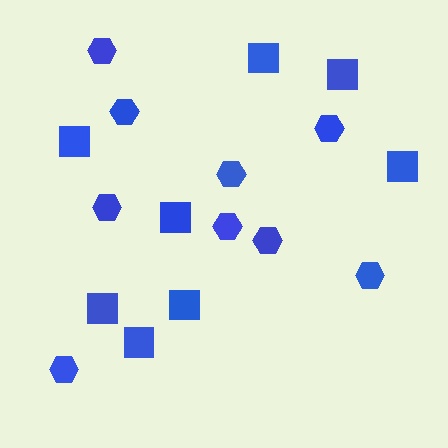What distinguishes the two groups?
There are 2 groups: one group of hexagons (9) and one group of squares (8).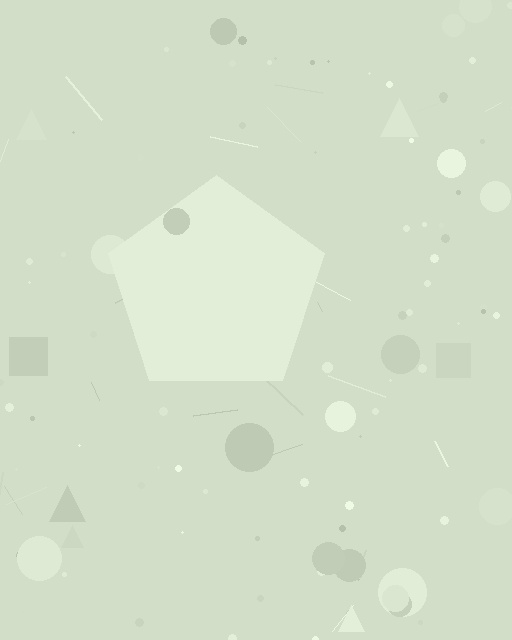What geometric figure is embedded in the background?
A pentagon is embedded in the background.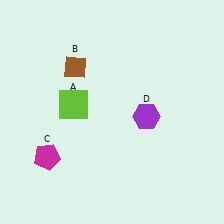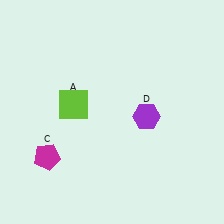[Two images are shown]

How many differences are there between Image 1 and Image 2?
There is 1 difference between the two images.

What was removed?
The brown diamond (B) was removed in Image 2.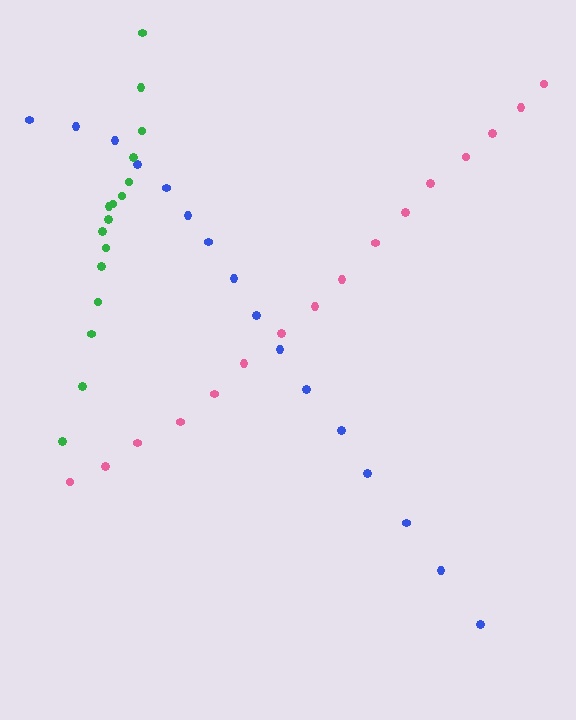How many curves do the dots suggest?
There are 3 distinct paths.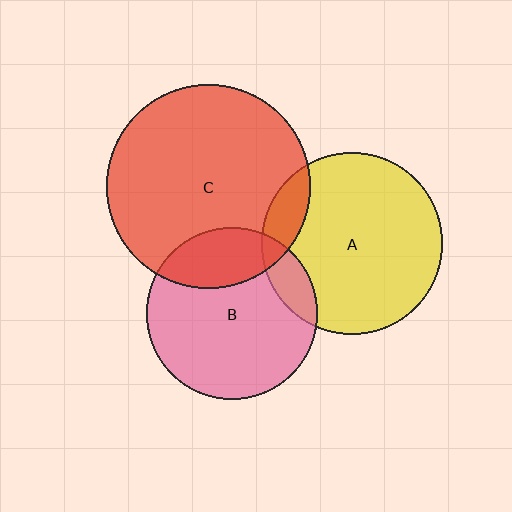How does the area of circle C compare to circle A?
Approximately 1.3 times.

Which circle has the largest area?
Circle C (red).